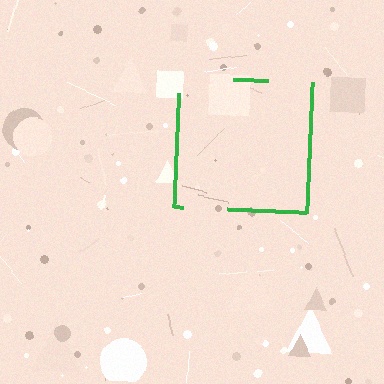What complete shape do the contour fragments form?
The contour fragments form a square.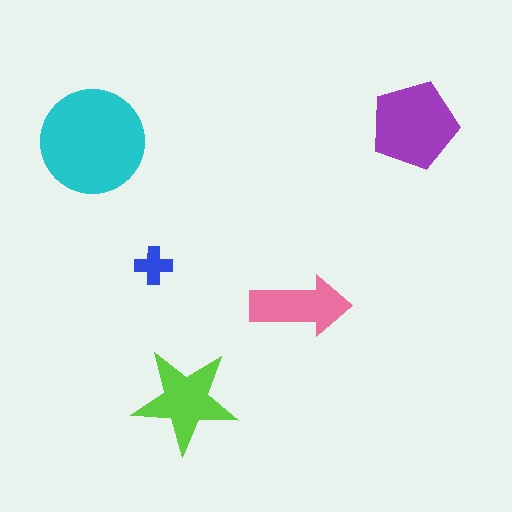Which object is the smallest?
The blue cross.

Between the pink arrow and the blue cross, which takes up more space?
The pink arrow.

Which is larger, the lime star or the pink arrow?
The lime star.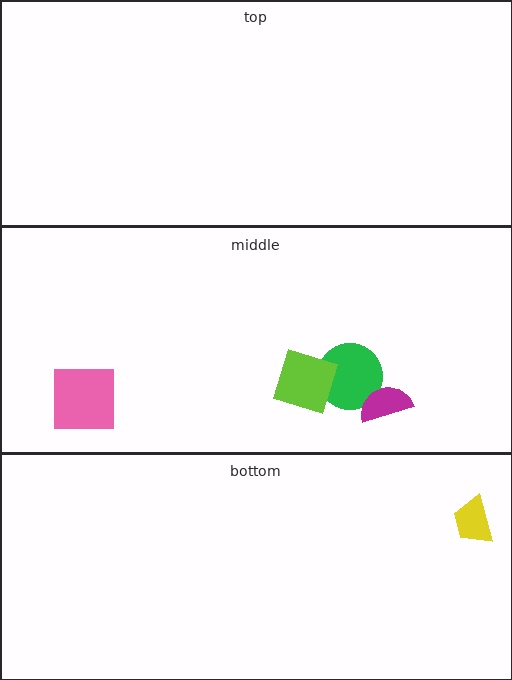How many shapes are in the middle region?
4.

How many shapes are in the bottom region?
1.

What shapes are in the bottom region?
The yellow trapezoid.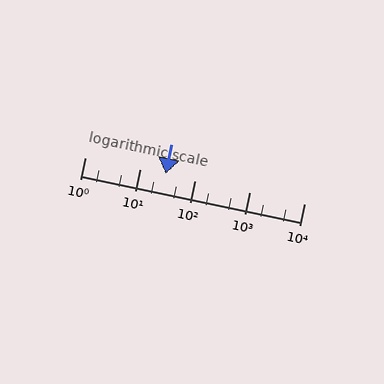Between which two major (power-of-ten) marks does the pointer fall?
The pointer is between 10 and 100.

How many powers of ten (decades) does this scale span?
The scale spans 4 decades, from 1 to 10000.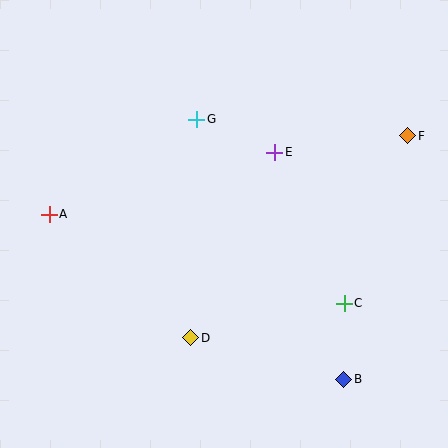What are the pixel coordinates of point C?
Point C is at (344, 303).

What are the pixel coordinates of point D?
Point D is at (191, 338).